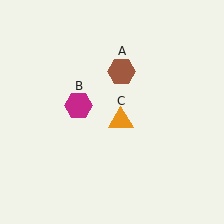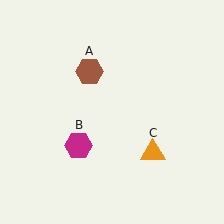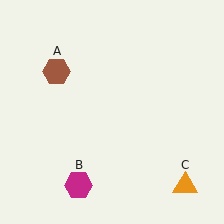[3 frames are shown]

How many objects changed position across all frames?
3 objects changed position: brown hexagon (object A), magenta hexagon (object B), orange triangle (object C).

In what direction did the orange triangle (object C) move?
The orange triangle (object C) moved down and to the right.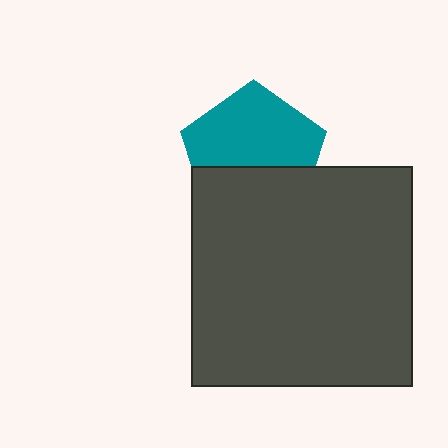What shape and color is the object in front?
The object in front is a dark gray square.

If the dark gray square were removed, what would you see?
You would see the complete teal pentagon.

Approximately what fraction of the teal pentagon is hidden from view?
Roughly 40% of the teal pentagon is hidden behind the dark gray square.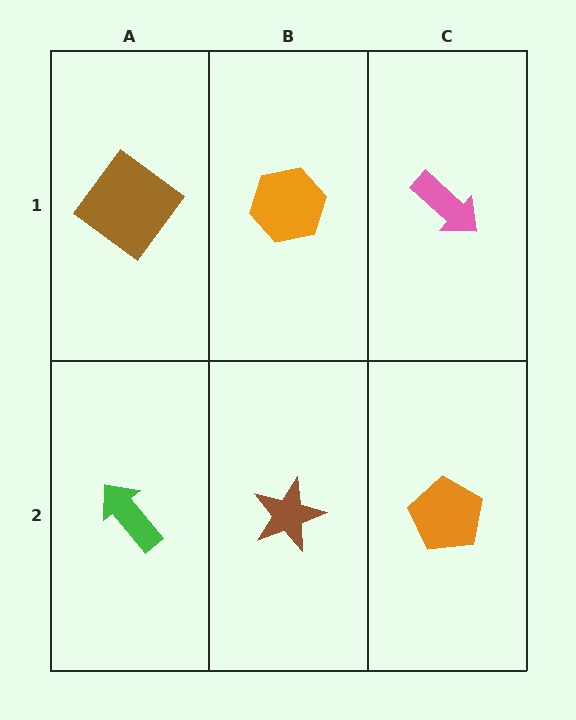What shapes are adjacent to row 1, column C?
An orange pentagon (row 2, column C), an orange hexagon (row 1, column B).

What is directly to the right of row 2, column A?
A brown star.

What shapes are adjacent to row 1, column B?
A brown star (row 2, column B), a brown diamond (row 1, column A), a pink arrow (row 1, column C).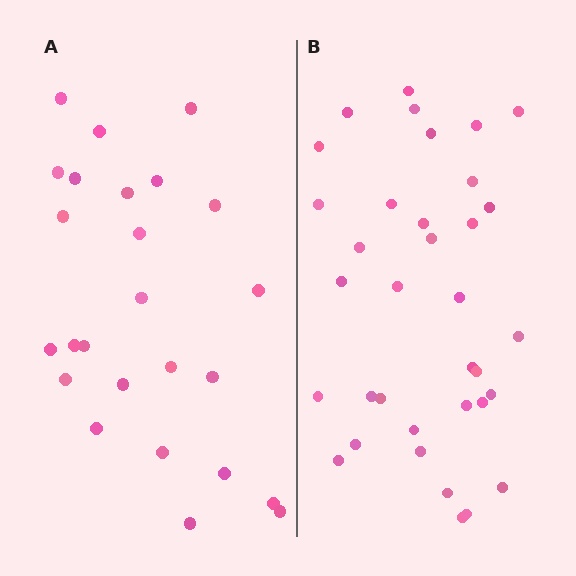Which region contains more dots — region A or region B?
Region B (the right region) has more dots.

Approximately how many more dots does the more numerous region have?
Region B has roughly 10 or so more dots than region A.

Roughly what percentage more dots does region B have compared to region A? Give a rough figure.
About 40% more.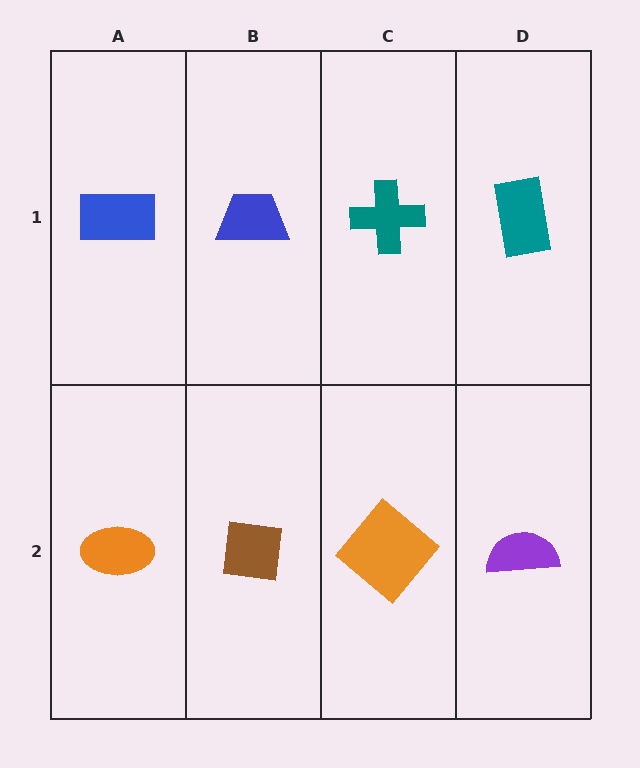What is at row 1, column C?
A teal cross.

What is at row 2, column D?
A purple semicircle.